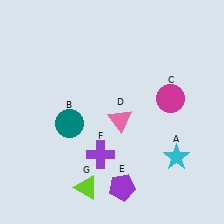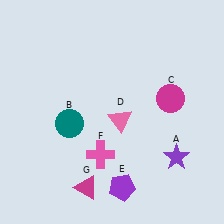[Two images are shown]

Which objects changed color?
A changed from cyan to purple. F changed from purple to pink. G changed from lime to magenta.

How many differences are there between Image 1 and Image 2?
There are 3 differences between the two images.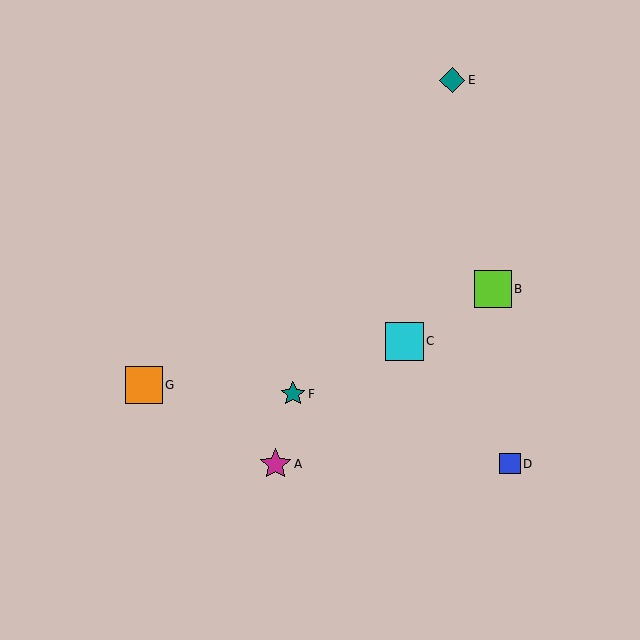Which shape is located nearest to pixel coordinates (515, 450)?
The blue square (labeled D) at (510, 464) is nearest to that location.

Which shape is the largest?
The cyan square (labeled C) is the largest.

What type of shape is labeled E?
Shape E is a teal diamond.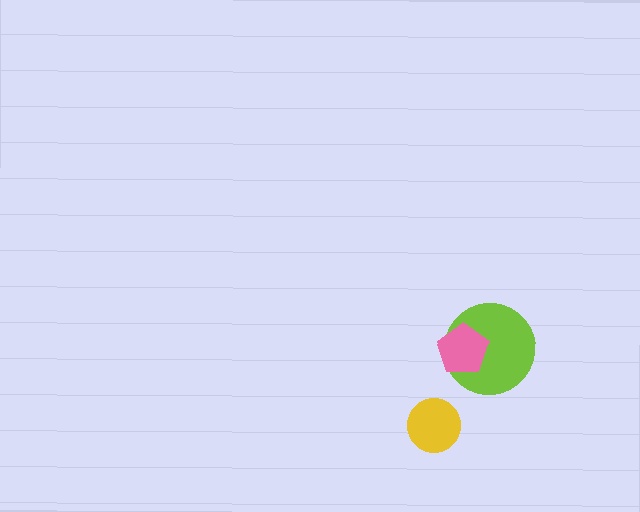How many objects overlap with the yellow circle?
0 objects overlap with the yellow circle.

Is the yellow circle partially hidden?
No, no other shape covers it.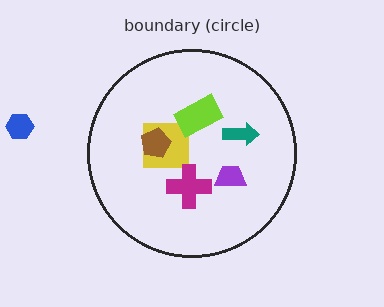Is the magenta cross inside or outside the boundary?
Inside.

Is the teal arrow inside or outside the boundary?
Inside.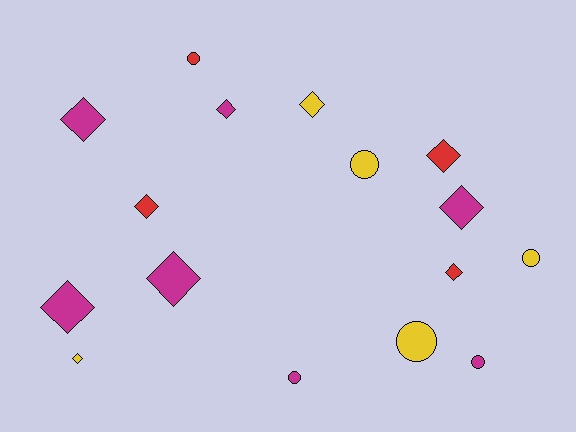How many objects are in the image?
There are 16 objects.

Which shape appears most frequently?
Diamond, with 10 objects.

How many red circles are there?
There is 1 red circle.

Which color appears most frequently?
Magenta, with 7 objects.